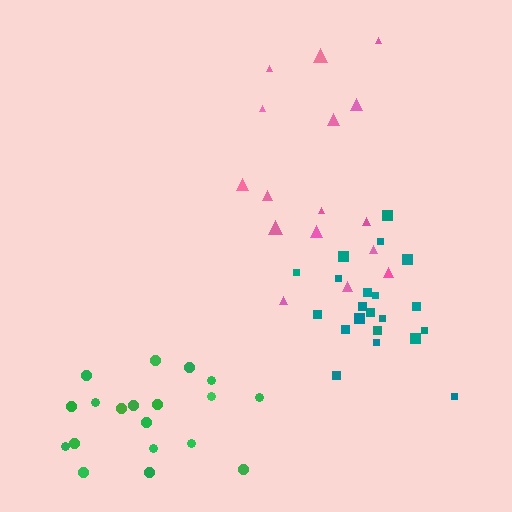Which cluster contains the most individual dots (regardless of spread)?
Teal (21).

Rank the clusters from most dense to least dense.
teal, green, pink.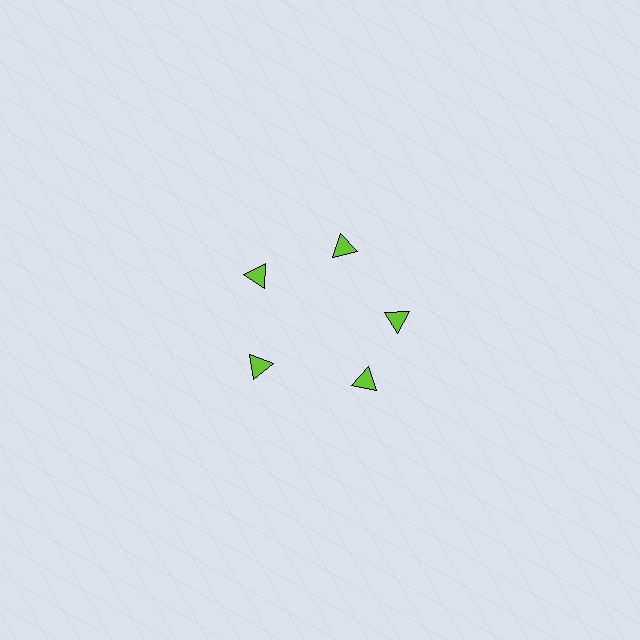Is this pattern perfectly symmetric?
No. The 5 lime triangles are arranged in a ring, but one element near the 5 o'clock position is rotated out of alignment along the ring, breaking the 5-fold rotational symmetry.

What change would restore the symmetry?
The symmetry would be restored by rotating it back into even spacing with its neighbors so that all 5 triangles sit at equal angles and equal distance from the center.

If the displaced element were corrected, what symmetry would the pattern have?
It would have 5-fold rotational symmetry — the pattern would map onto itself every 72 degrees.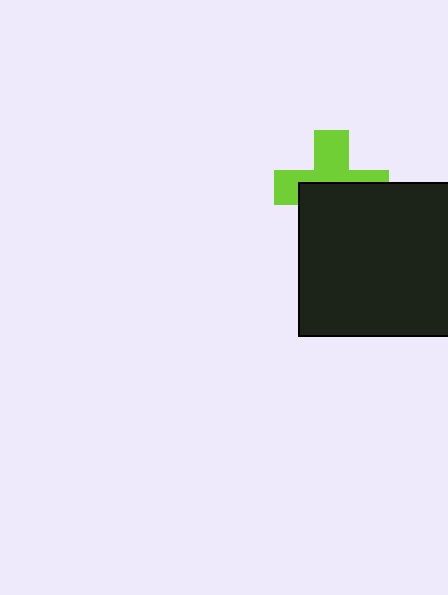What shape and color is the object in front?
The object in front is a black rectangle.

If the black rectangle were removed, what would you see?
You would see the complete lime cross.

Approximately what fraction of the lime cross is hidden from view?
Roughly 52% of the lime cross is hidden behind the black rectangle.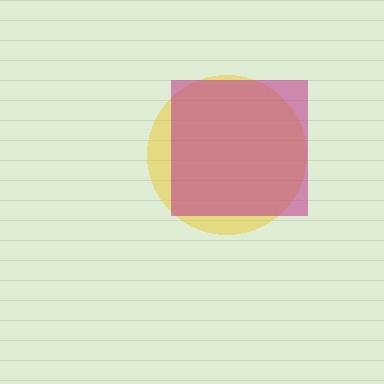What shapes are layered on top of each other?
The layered shapes are: a yellow circle, a magenta square.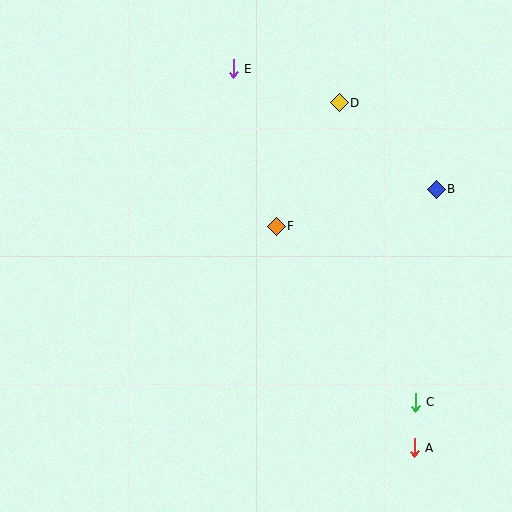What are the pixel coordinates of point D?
Point D is at (339, 103).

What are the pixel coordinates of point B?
Point B is at (436, 189).